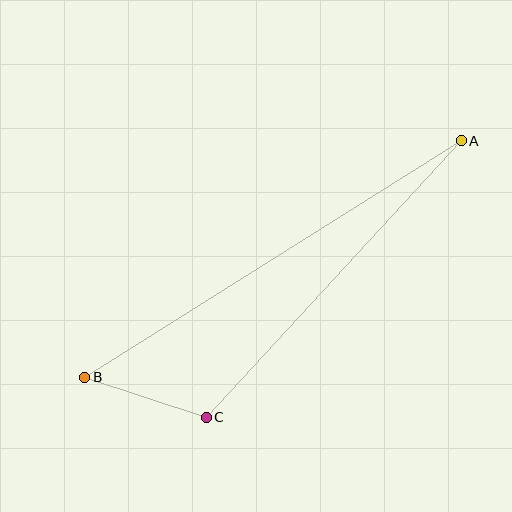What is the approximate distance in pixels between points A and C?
The distance between A and C is approximately 376 pixels.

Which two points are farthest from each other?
Points A and B are farthest from each other.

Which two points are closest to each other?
Points B and C are closest to each other.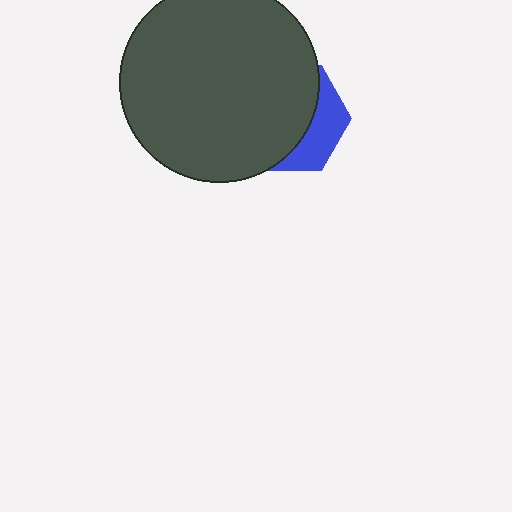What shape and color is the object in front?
The object in front is a dark gray circle.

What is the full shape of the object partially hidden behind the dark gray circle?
The partially hidden object is a blue hexagon.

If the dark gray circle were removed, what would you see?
You would see the complete blue hexagon.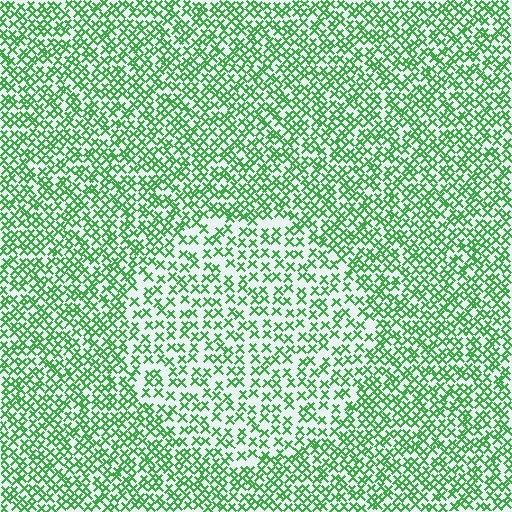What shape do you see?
I see a circle.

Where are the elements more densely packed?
The elements are more densely packed outside the circle boundary.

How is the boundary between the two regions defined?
The boundary is defined by a change in element density (approximately 1.7x ratio). All elements are the same color, size, and shape.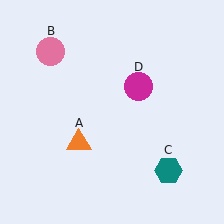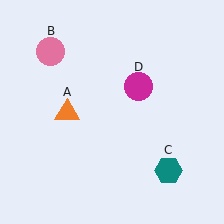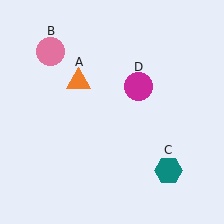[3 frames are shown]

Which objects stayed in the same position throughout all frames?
Pink circle (object B) and teal hexagon (object C) and magenta circle (object D) remained stationary.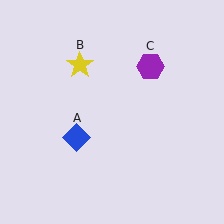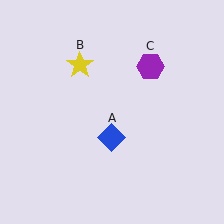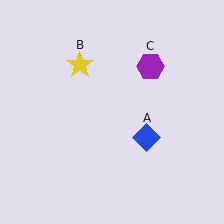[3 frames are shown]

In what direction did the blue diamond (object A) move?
The blue diamond (object A) moved right.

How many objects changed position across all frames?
1 object changed position: blue diamond (object A).